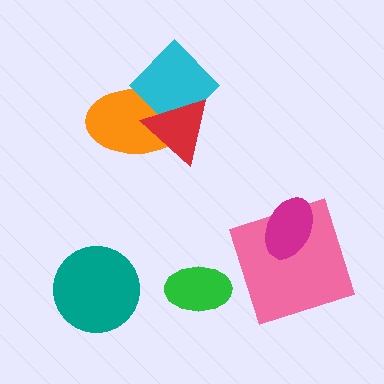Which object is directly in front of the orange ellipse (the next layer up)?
The cyan diamond is directly in front of the orange ellipse.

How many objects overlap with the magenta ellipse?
1 object overlaps with the magenta ellipse.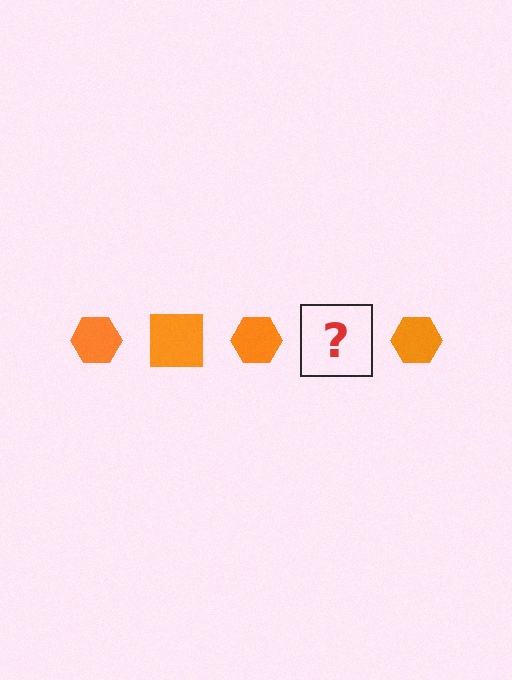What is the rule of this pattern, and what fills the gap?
The rule is that the pattern cycles through hexagon, square shapes in orange. The gap should be filled with an orange square.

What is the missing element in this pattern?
The missing element is an orange square.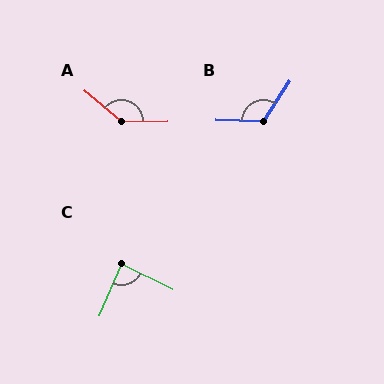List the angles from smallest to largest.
C (86°), B (121°), A (139°).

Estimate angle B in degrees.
Approximately 121 degrees.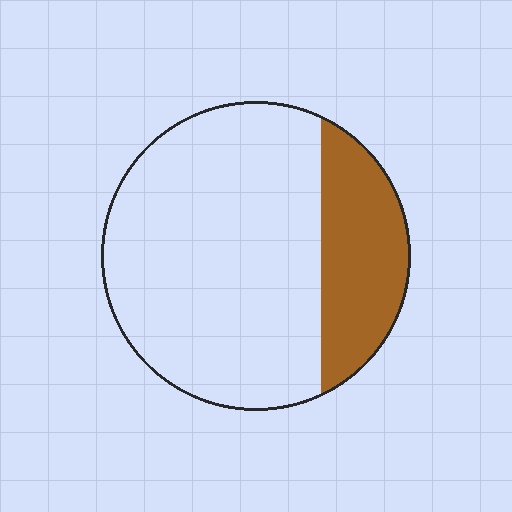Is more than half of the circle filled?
No.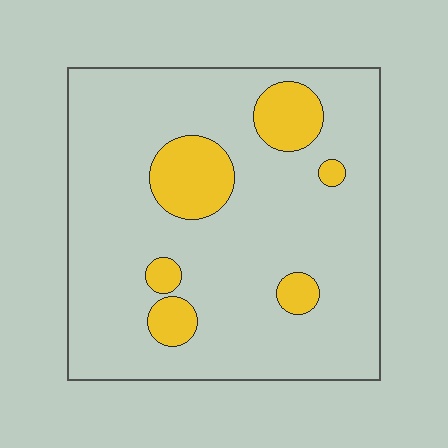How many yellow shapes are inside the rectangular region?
6.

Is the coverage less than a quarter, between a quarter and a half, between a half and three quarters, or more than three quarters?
Less than a quarter.